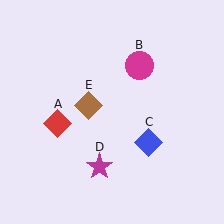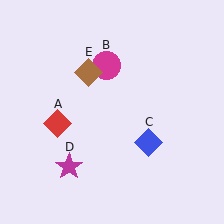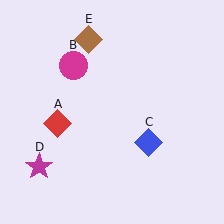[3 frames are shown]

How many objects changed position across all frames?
3 objects changed position: magenta circle (object B), magenta star (object D), brown diamond (object E).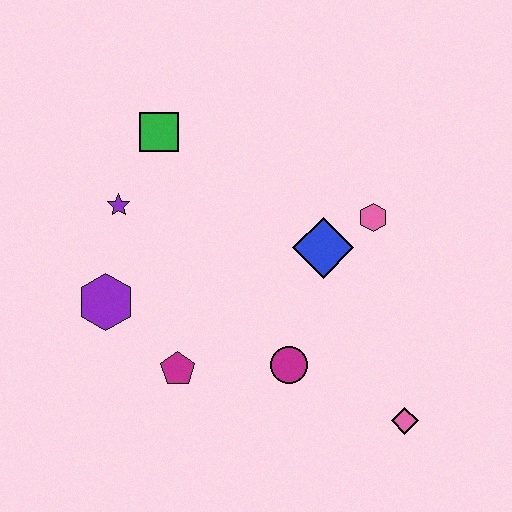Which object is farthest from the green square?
The pink diamond is farthest from the green square.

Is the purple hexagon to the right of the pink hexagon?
No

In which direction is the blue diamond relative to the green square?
The blue diamond is to the right of the green square.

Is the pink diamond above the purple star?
No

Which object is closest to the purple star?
The green square is closest to the purple star.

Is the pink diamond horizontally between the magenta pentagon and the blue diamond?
No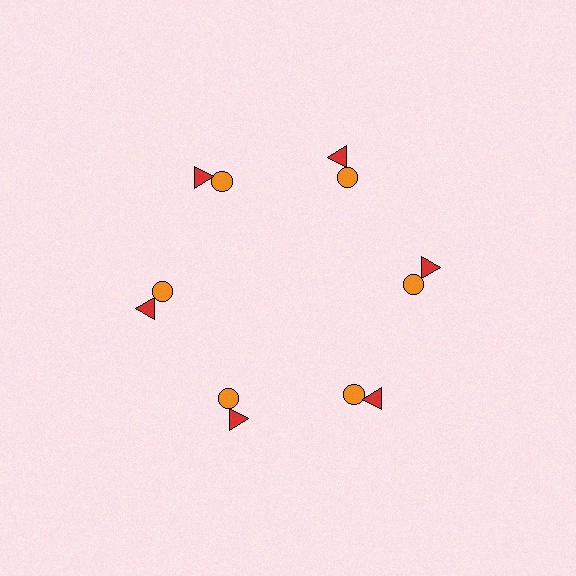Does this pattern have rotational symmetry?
Yes, this pattern has 6-fold rotational symmetry. It looks the same after rotating 60 degrees around the center.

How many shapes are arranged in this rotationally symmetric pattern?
There are 12 shapes, arranged in 6 groups of 2.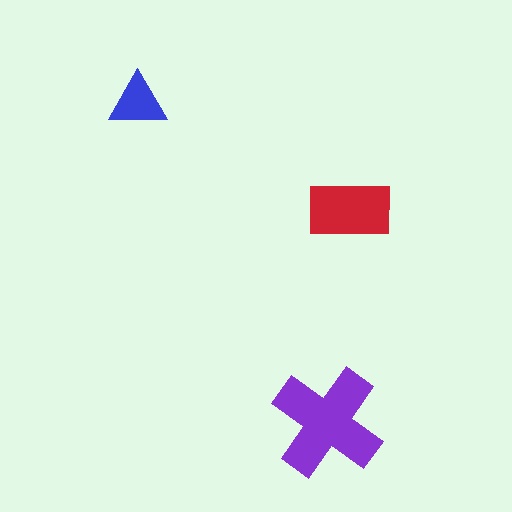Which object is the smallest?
The blue triangle.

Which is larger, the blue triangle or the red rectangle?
The red rectangle.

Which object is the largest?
The purple cross.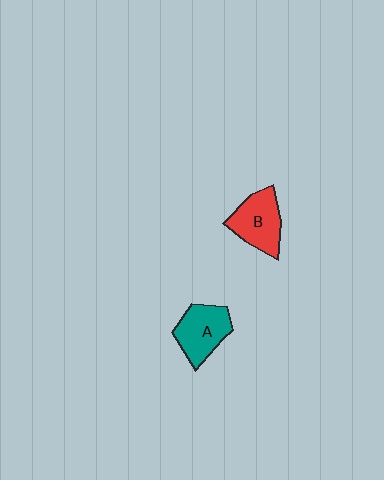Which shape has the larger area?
Shape B (red).